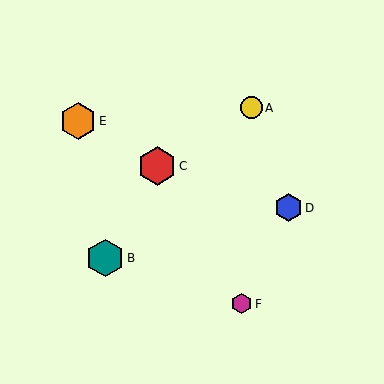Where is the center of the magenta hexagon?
The center of the magenta hexagon is at (242, 304).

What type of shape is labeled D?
Shape D is a blue hexagon.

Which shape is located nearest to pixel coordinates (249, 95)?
The yellow circle (labeled A) at (251, 108) is nearest to that location.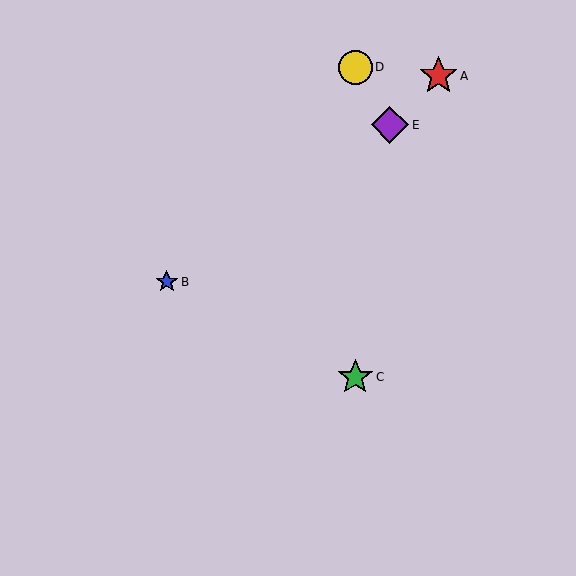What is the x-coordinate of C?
Object C is at x≈355.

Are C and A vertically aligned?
No, C is at x≈355 and A is at x≈439.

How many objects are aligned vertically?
2 objects (C, D) are aligned vertically.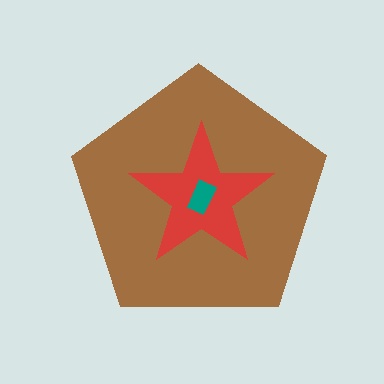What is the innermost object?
The teal rectangle.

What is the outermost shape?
The brown pentagon.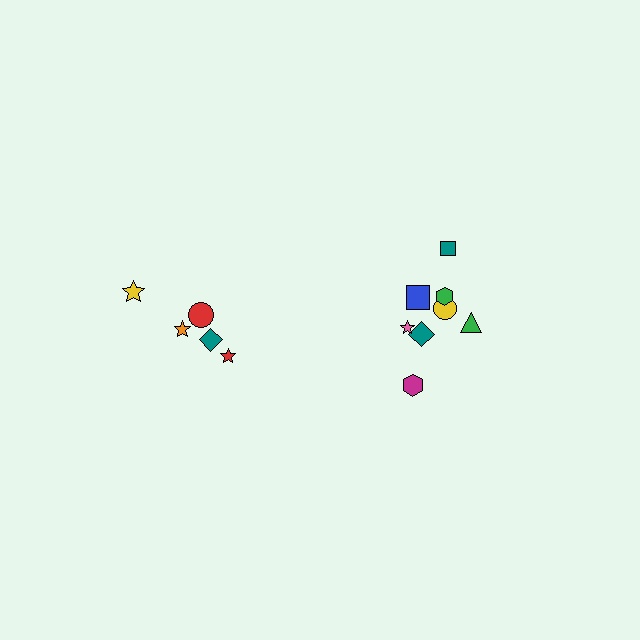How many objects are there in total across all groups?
There are 13 objects.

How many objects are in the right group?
There are 8 objects.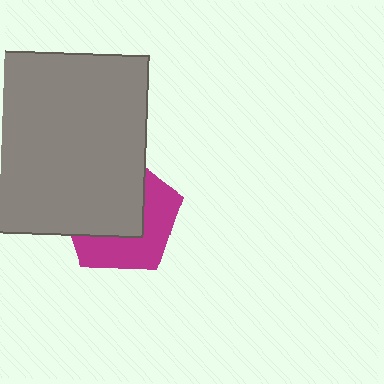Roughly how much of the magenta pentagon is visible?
About half of it is visible (roughly 45%).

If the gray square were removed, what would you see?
You would see the complete magenta pentagon.